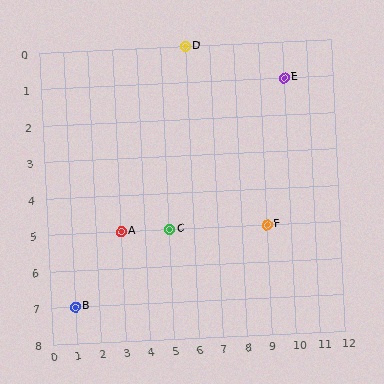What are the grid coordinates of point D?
Point D is at grid coordinates (6, 0).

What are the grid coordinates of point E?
Point E is at grid coordinates (10, 1).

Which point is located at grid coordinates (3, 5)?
Point A is at (3, 5).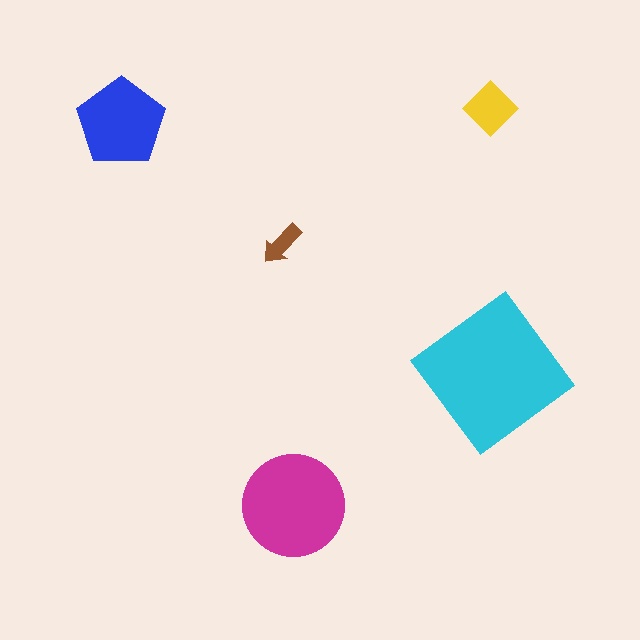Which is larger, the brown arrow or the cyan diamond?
The cyan diamond.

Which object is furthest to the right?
The cyan diamond is rightmost.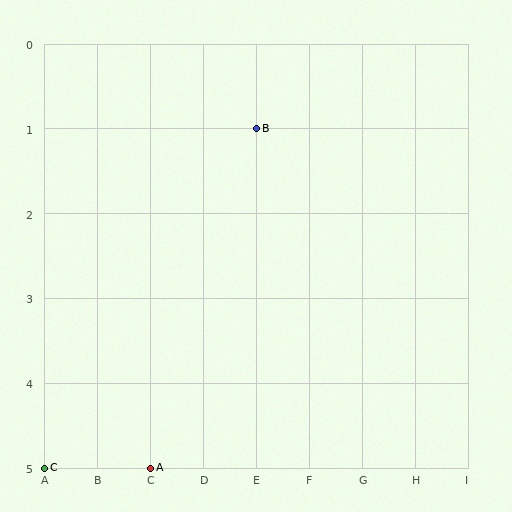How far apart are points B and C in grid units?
Points B and C are 4 columns and 4 rows apart (about 5.7 grid units diagonally).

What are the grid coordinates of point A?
Point A is at grid coordinates (C, 5).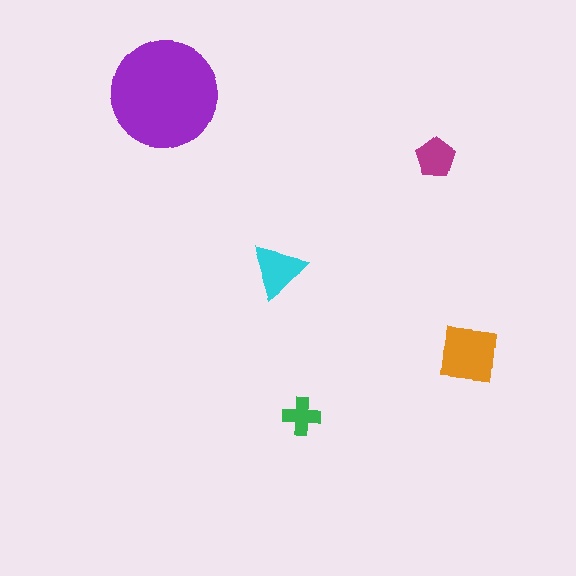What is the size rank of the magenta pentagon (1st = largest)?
4th.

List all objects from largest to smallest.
The purple circle, the orange square, the cyan triangle, the magenta pentagon, the green cross.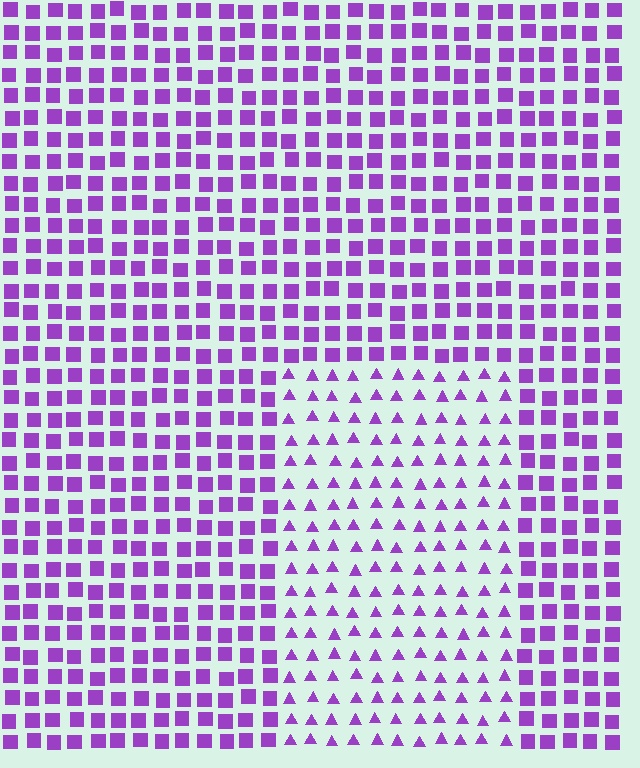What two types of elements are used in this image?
The image uses triangles inside the rectangle region and squares outside it.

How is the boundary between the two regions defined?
The boundary is defined by a change in element shape: triangles inside vs. squares outside. All elements share the same color and spacing.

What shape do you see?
I see a rectangle.